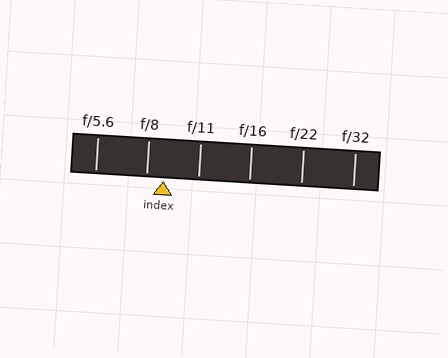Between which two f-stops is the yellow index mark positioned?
The index mark is between f/8 and f/11.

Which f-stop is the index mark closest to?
The index mark is closest to f/8.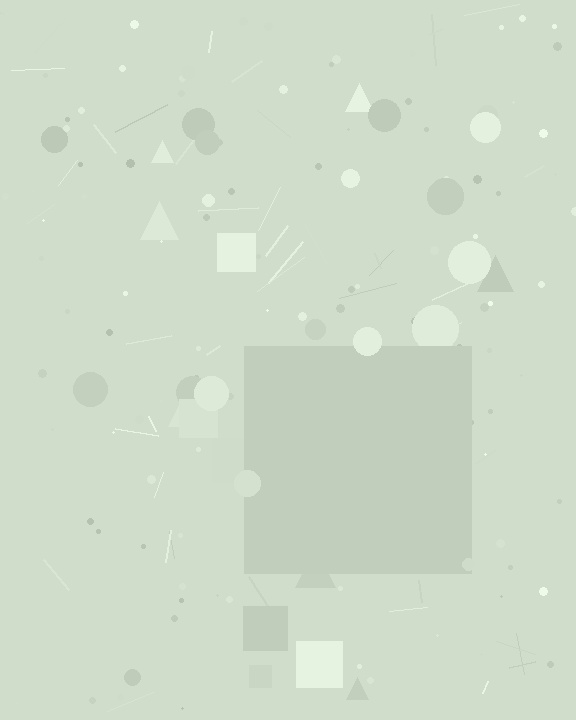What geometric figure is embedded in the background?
A square is embedded in the background.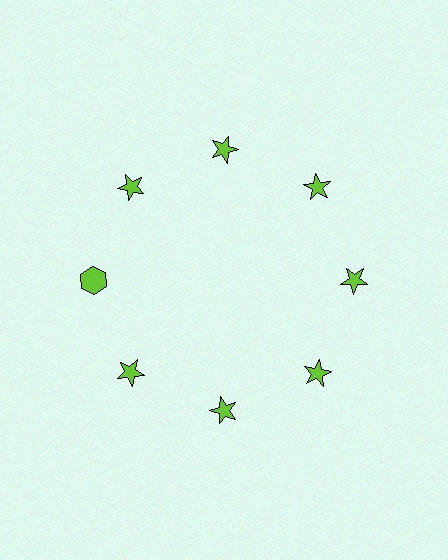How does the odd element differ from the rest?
It has a different shape: hexagon instead of star.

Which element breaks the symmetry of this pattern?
The lime hexagon at roughly the 9 o'clock position breaks the symmetry. All other shapes are lime stars.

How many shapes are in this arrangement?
There are 8 shapes arranged in a ring pattern.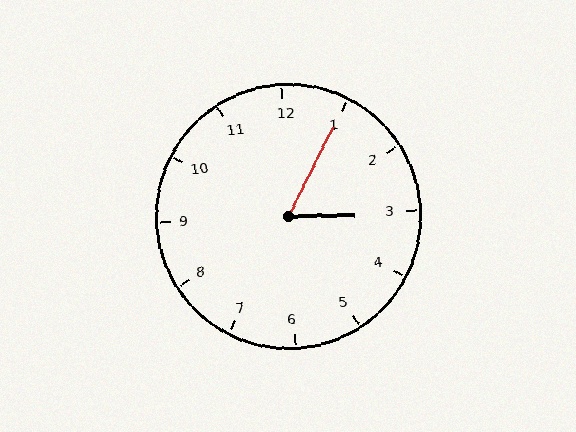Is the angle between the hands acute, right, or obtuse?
It is acute.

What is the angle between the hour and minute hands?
Approximately 62 degrees.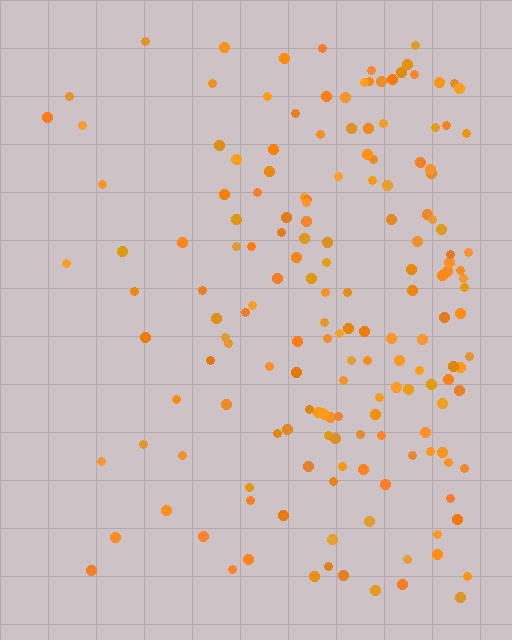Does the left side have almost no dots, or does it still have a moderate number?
Still a moderate number, just noticeably fewer than the right.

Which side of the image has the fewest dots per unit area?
The left.